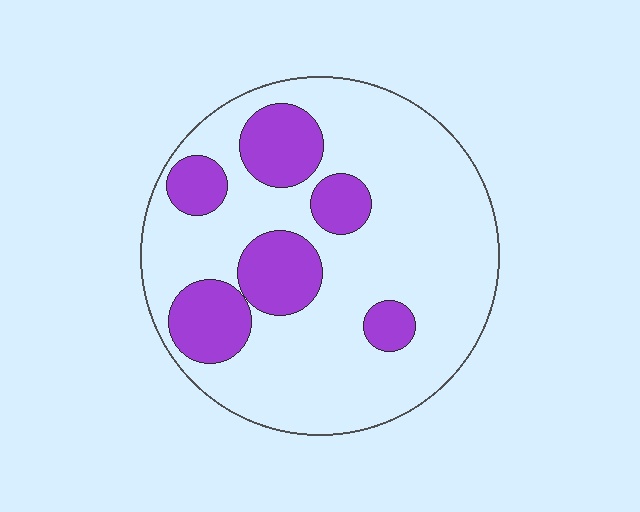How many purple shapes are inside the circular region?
6.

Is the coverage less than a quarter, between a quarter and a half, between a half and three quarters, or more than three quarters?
Less than a quarter.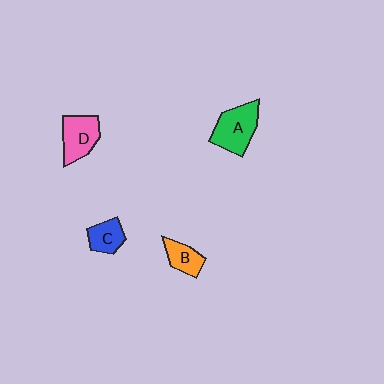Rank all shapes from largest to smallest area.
From largest to smallest: A (green), D (pink), C (blue), B (orange).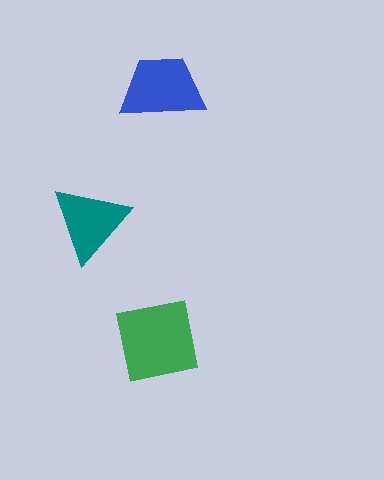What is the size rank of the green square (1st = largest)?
1st.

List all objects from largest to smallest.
The green square, the blue trapezoid, the teal triangle.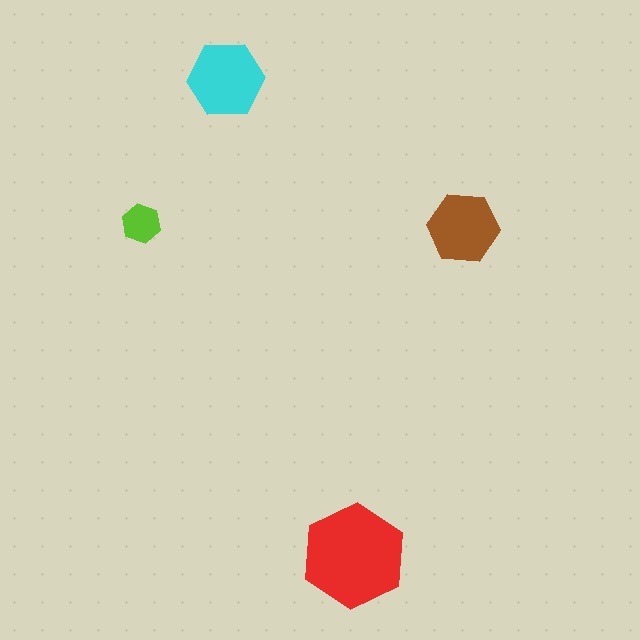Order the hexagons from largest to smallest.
the red one, the cyan one, the brown one, the lime one.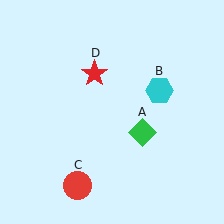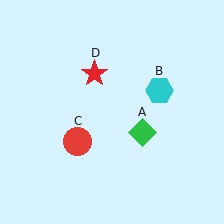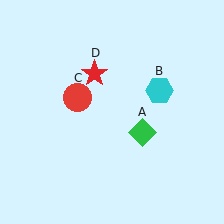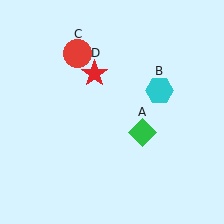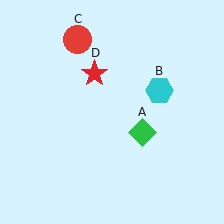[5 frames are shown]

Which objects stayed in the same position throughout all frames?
Green diamond (object A) and cyan hexagon (object B) and red star (object D) remained stationary.